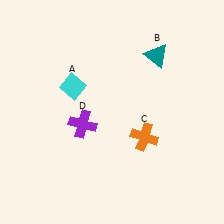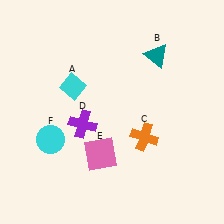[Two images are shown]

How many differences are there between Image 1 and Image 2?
There are 2 differences between the two images.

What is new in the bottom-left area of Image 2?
A cyan circle (F) was added in the bottom-left area of Image 2.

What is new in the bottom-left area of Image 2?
A pink square (E) was added in the bottom-left area of Image 2.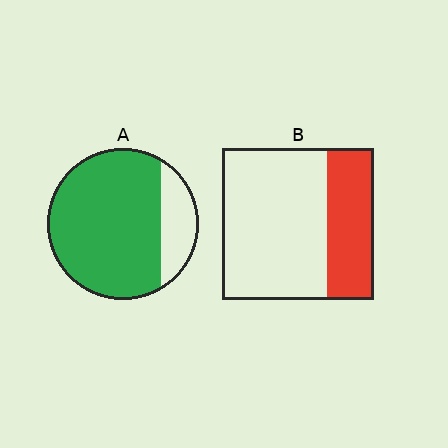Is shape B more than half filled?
No.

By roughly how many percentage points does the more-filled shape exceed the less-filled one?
By roughly 50 percentage points (A over B).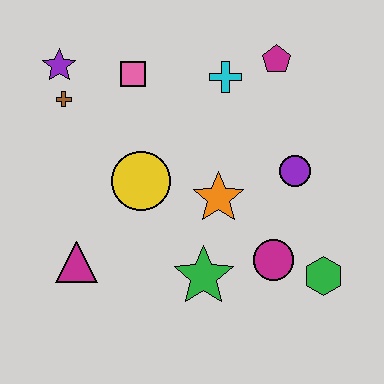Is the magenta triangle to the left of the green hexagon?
Yes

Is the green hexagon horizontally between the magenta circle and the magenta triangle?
No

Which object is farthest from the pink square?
The green hexagon is farthest from the pink square.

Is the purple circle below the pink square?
Yes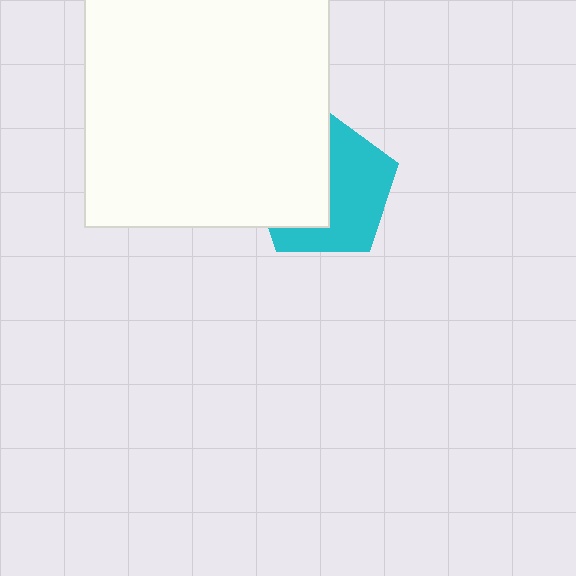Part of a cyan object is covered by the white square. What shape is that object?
It is a pentagon.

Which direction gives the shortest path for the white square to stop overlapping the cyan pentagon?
Moving left gives the shortest separation.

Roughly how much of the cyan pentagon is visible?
About half of it is visible (roughly 53%).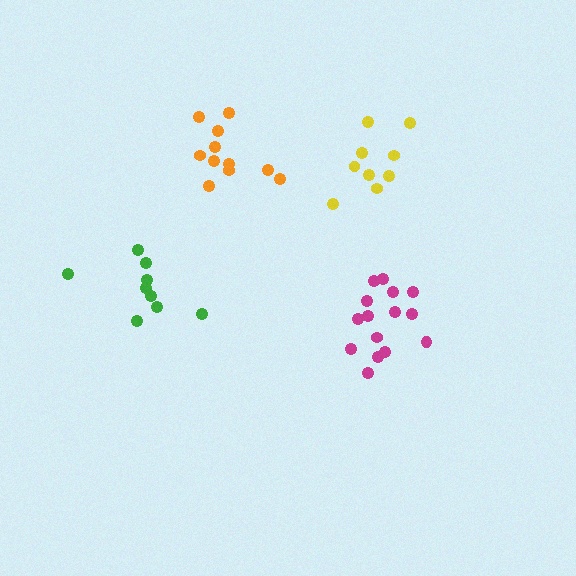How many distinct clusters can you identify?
There are 4 distinct clusters.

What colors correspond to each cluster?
The clusters are colored: magenta, yellow, orange, green.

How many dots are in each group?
Group 1: 15 dots, Group 2: 9 dots, Group 3: 11 dots, Group 4: 9 dots (44 total).